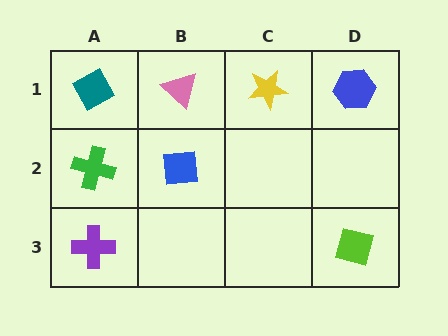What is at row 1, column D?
A blue hexagon.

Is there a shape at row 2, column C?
No, that cell is empty.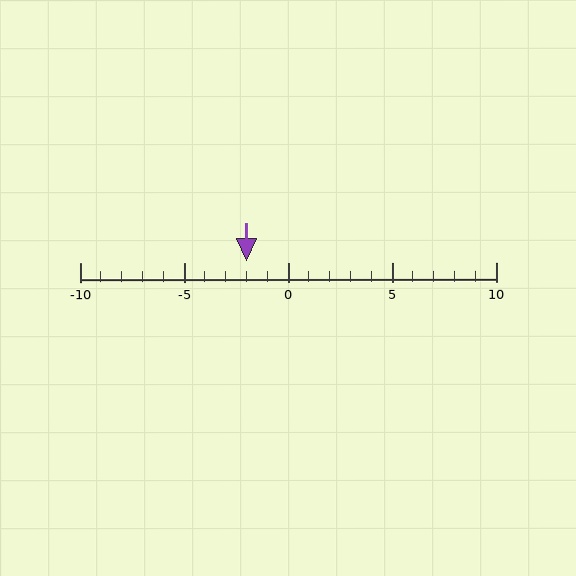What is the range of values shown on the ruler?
The ruler shows values from -10 to 10.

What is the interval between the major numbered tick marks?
The major tick marks are spaced 5 units apart.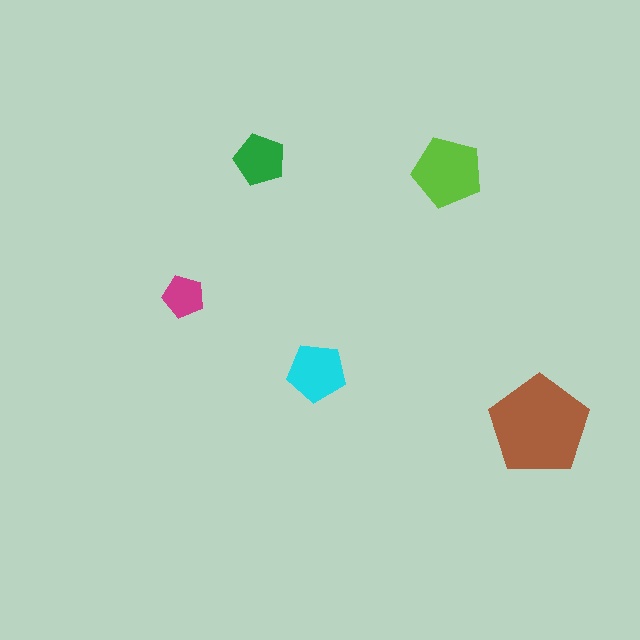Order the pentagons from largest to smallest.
the brown one, the lime one, the cyan one, the green one, the magenta one.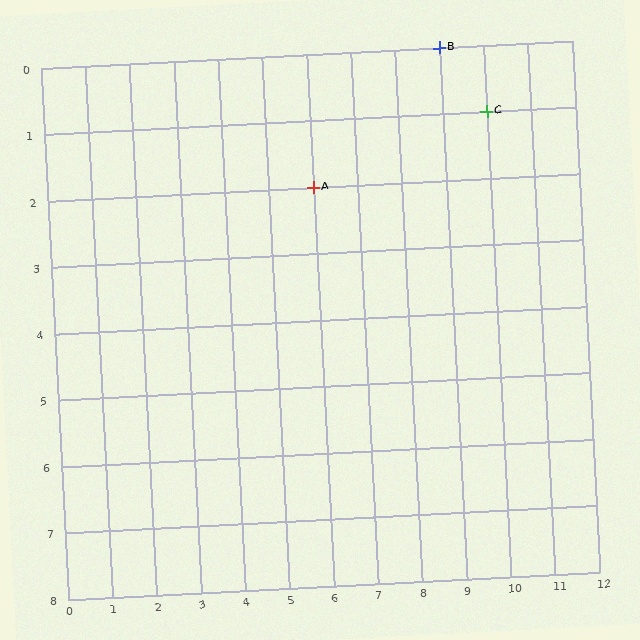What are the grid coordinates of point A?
Point A is at grid coordinates (6, 2).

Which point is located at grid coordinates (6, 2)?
Point A is at (6, 2).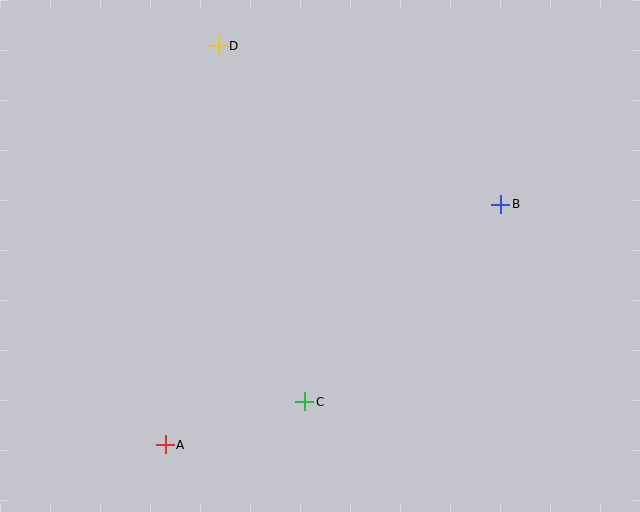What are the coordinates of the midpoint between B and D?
The midpoint between B and D is at (360, 125).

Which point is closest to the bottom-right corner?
Point B is closest to the bottom-right corner.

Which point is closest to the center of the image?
Point C at (305, 402) is closest to the center.